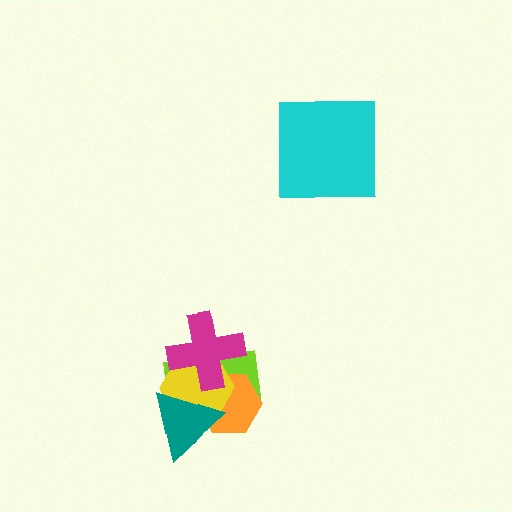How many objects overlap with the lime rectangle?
4 objects overlap with the lime rectangle.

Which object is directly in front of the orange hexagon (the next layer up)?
The yellow hexagon is directly in front of the orange hexagon.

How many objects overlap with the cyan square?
0 objects overlap with the cyan square.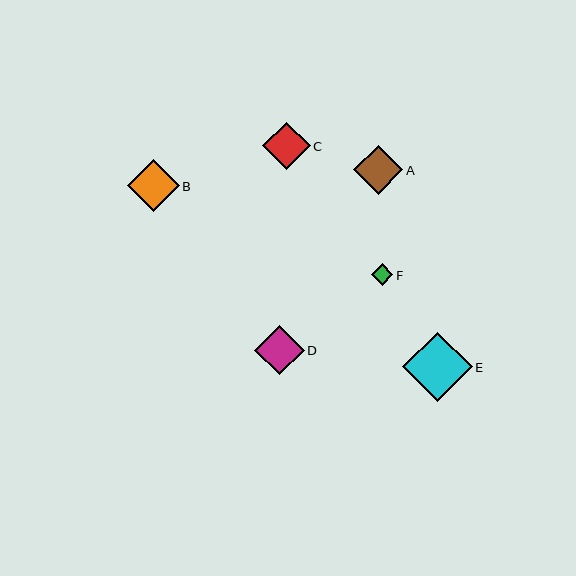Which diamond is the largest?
Diamond E is the largest with a size of approximately 70 pixels.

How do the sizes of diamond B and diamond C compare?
Diamond B and diamond C are approximately the same size.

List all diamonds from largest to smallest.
From largest to smallest: E, B, D, A, C, F.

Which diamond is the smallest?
Diamond F is the smallest with a size of approximately 22 pixels.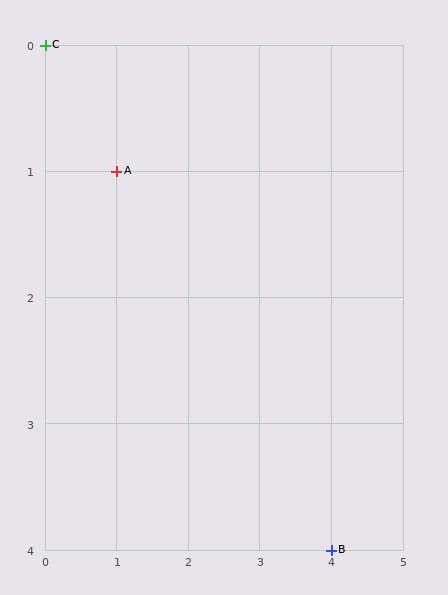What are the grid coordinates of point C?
Point C is at grid coordinates (0, 0).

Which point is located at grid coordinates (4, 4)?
Point B is at (4, 4).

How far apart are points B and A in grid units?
Points B and A are 3 columns and 3 rows apart (about 4.2 grid units diagonally).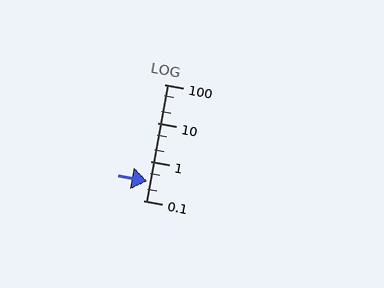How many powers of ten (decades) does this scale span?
The scale spans 3 decades, from 0.1 to 100.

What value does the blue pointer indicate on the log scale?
The pointer indicates approximately 0.31.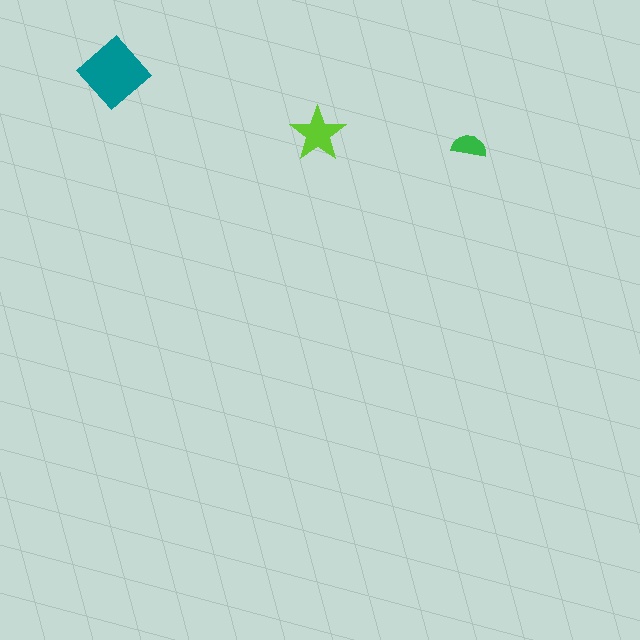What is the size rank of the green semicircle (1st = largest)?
3rd.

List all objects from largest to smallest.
The teal diamond, the lime star, the green semicircle.